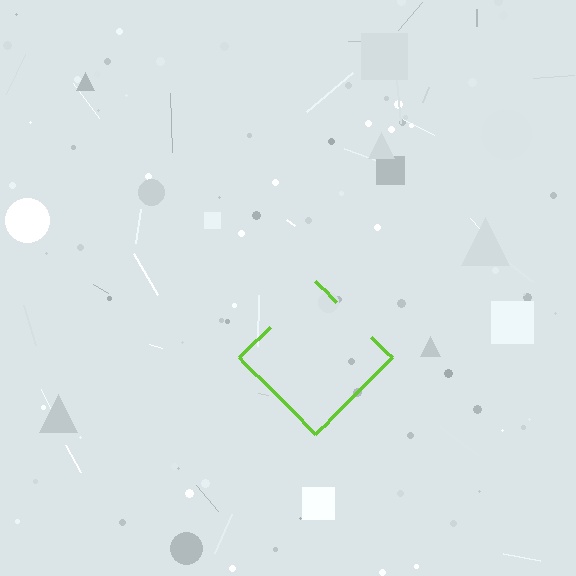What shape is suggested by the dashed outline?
The dashed outline suggests a diamond.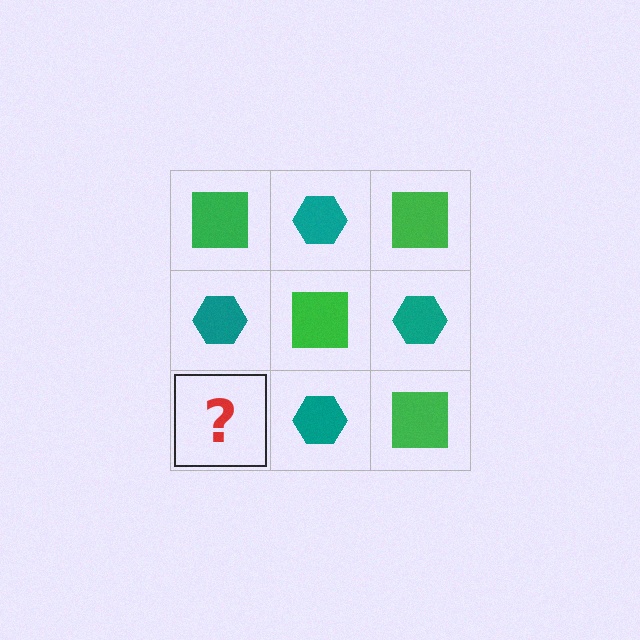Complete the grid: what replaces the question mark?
The question mark should be replaced with a green square.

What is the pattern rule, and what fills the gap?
The rule is that it alternates green square and teal hexagon in a checkerboard pattern. The gap should be filled with a green square.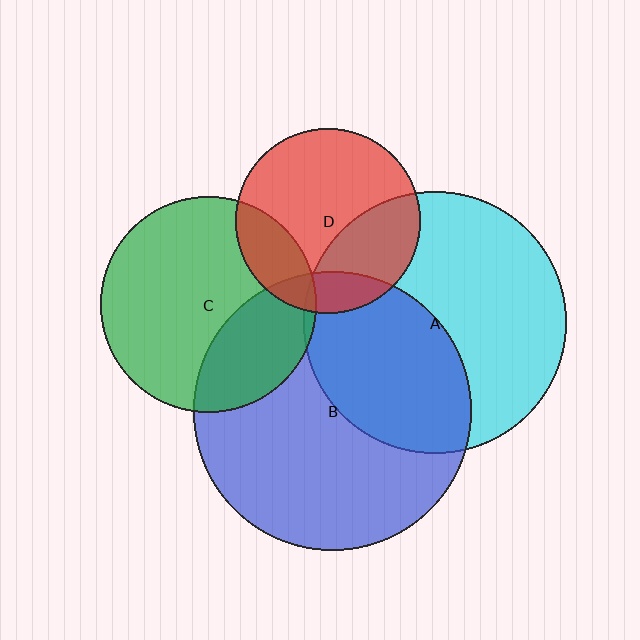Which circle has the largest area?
Circle B (blue).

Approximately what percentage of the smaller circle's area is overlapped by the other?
Approximately 30%.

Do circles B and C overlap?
Yes.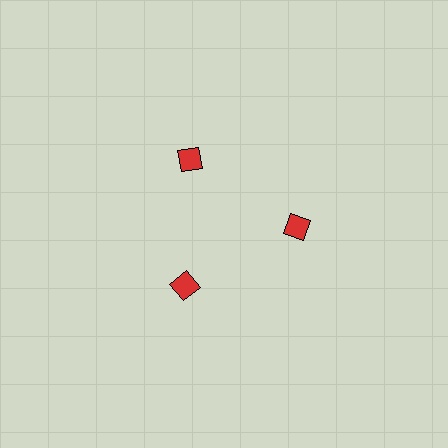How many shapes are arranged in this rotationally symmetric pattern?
There are 3 shapes, arranged in 3 groups of 1.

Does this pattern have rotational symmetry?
Yes, this pattern has 3-fold rotational symmetry. It looks the same after rotating 120 degrees around the center.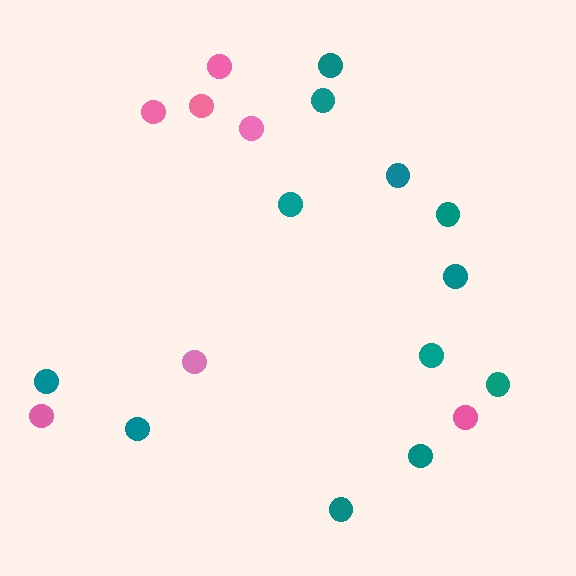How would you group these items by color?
There are 2 groups: one group of teal circles (12) and one group of pink circles (7).